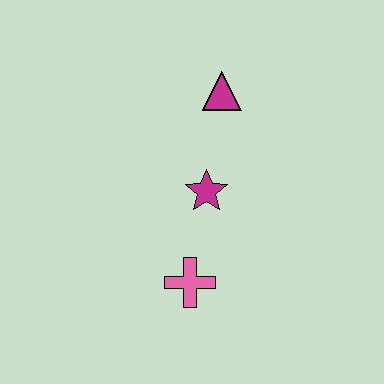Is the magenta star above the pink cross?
Yes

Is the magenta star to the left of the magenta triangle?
Yes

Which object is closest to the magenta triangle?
The magenta star is closest to the magenta triangle.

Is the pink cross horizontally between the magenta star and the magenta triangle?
No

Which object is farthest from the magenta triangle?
The pink cross is farthest from the magenta triangle.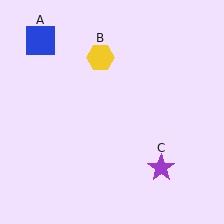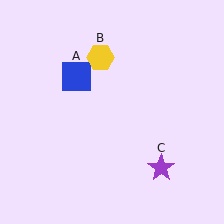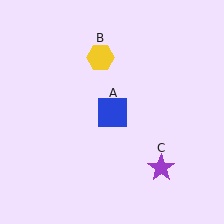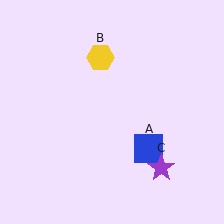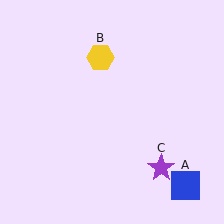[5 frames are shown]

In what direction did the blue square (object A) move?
The blue square (object A) moved down and to the right.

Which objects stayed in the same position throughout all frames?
Yellow hexagon (object B) and purple star (object C) remained stationary.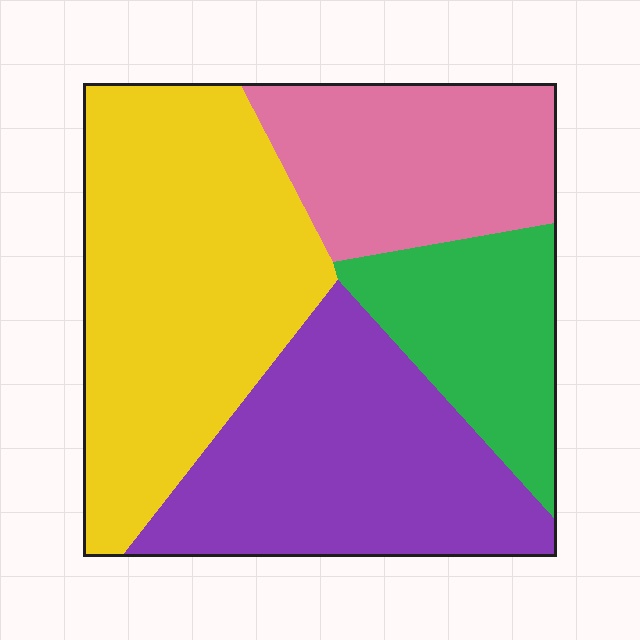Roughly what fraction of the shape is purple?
Purple takes up about one quarter (1/4) of the shape.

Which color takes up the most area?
Yellow, at roughly 35%.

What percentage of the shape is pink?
Pink takes up about one fifth (1/5) of the shape.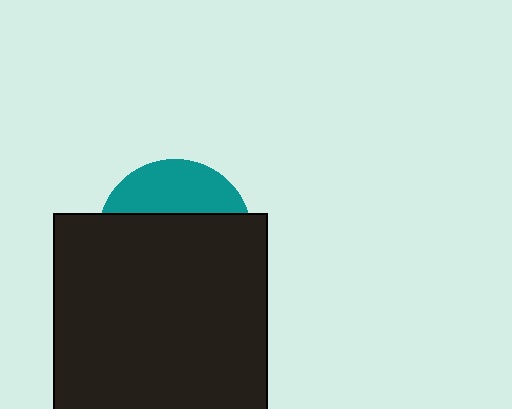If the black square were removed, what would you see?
You would see the complete teal circle.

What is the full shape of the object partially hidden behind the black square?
The partially hidden object is a teal circle.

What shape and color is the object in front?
The object in front is a black square.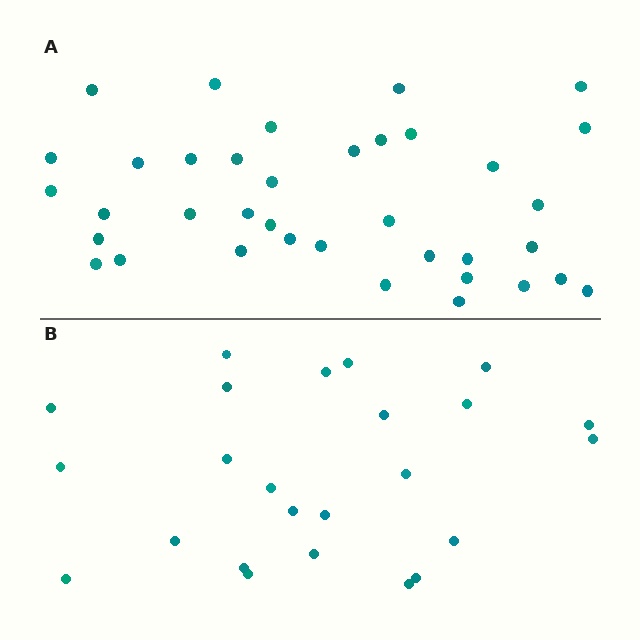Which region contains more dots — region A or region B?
Region A (the top region) has more dots.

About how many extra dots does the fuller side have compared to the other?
Region A has approximately 15 more dots than region B.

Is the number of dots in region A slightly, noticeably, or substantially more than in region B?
Region A has substantially more. The ratio is roughly 1.5 to 1.